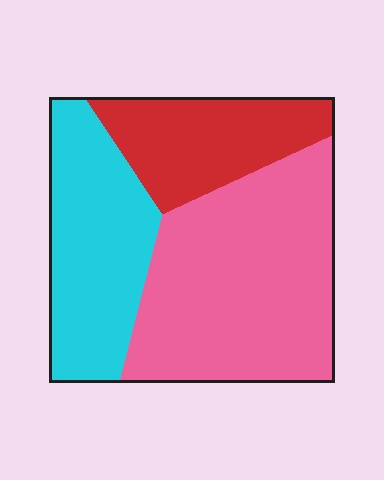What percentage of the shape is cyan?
Cyan takes up between a sixth and a third of the shape.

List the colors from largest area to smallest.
From largest to smallest: pink, cyan, red.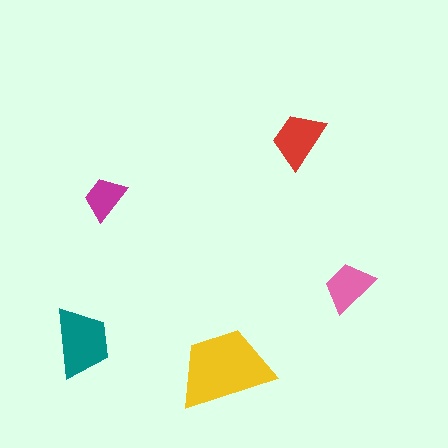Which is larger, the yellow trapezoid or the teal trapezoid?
The yellow one.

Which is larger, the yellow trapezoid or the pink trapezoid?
The yellow one.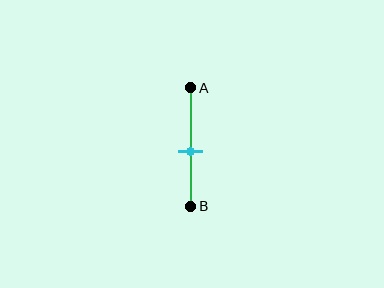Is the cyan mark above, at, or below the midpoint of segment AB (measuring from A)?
The cyan mark is below the midpoint of segment AB.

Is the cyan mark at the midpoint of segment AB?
No, the mark is at about 55% from A, not at the 50% midpoint.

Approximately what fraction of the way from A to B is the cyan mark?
The cyan mark is approximately 55% of the way from A to B.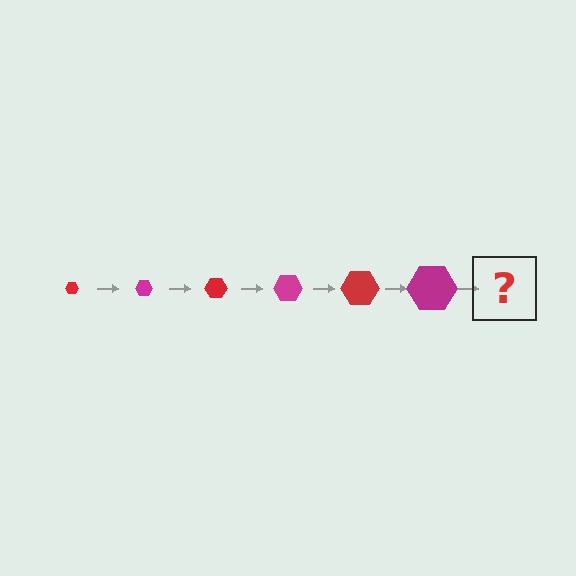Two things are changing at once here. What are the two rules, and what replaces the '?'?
The two rules are that the hexagon grows larger each step and the color cycles through red and magenta. The '?' should be a red hexagon, larger than the previous one.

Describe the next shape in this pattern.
It should be a red hexagon, larger than the previous one.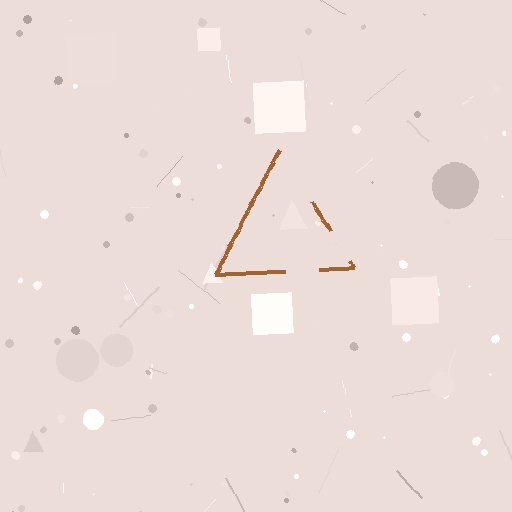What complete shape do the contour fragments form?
The contour fragments form a triangle.